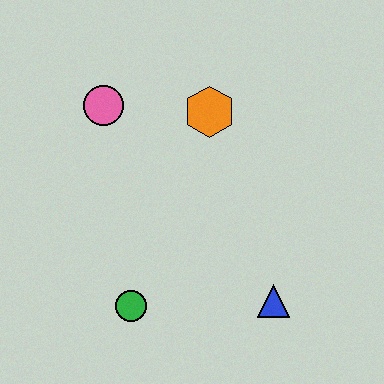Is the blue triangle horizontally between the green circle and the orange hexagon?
No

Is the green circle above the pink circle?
No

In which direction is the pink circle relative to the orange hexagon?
The pink circle is to the left of the orange hexagon.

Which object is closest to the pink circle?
The orange hexagon is closest to the pink circle.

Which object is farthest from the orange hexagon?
The green circle is farthest from the orange hexagon.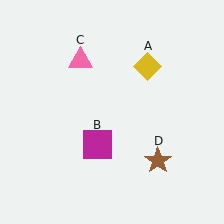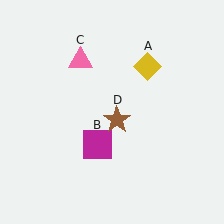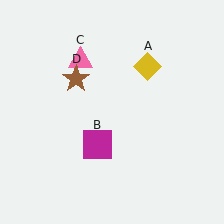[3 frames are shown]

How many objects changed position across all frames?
1 object changed position: brown star (object D).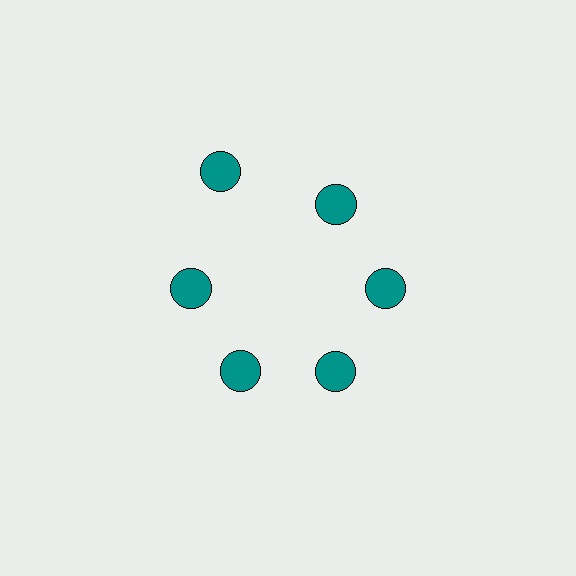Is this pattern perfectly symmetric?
No. The 6 teal circles are arranged in a ring, but one element near the 11 o'clock position is pushed outward from the center, breaking the 6-fold rotational symmetry.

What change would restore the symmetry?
The symmetry would be restored by moving it inward, back onto the ring so that all 6 circles sit at equal angles and equal distance from the center.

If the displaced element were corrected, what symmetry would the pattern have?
It would have 6-fold rotational symmetry — the pattern would map onto itself every 60 degrees.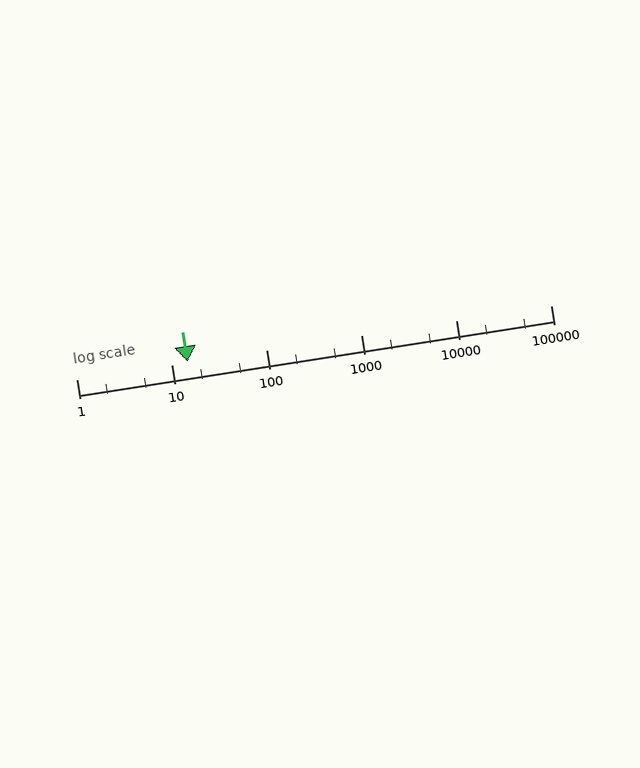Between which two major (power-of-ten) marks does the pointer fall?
The pointer is between 10 and 100.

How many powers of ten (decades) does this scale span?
The scale spans 5 decades, from 1 to 100000.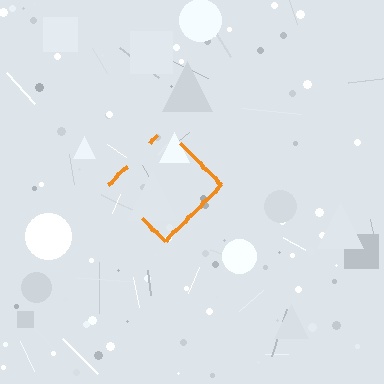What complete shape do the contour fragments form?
The contour fragments form a diamond.